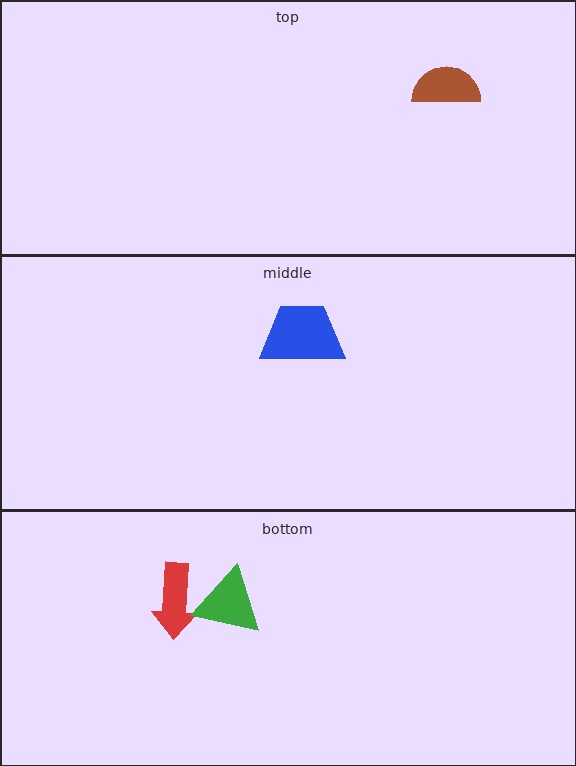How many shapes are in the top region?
1.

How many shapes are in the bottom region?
2.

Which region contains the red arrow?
The bottom region.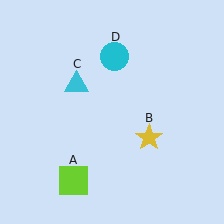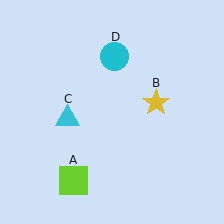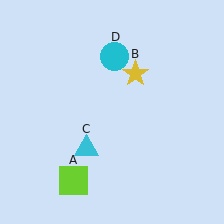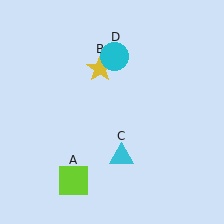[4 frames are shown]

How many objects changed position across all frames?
2 objects changed position: yellow star (object B), cyan triangle (object C).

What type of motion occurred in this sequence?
The yellow star (object B), cyan triangle (object C) rotated counterclockwise around the center of the scene.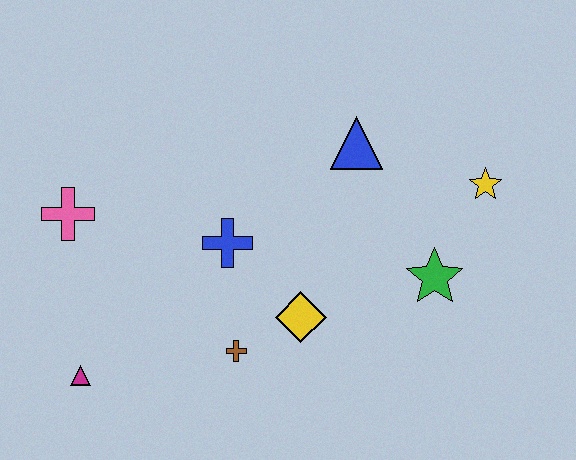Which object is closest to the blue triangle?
The yellow star is closest to the blue triangle.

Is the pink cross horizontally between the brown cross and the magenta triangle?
No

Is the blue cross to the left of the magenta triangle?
No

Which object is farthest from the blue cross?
The yellow star is farthest from the blue cross.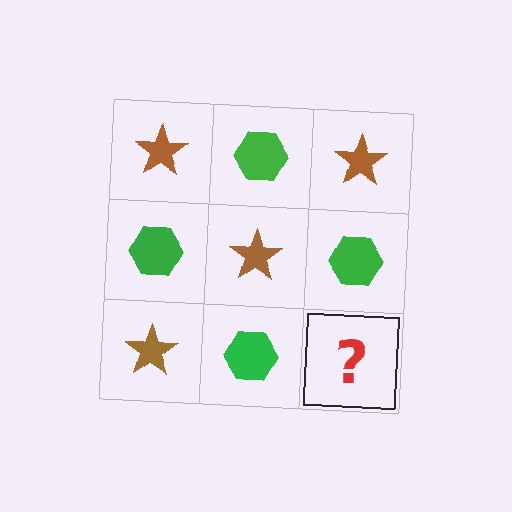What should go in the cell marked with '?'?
The missing cell should contain a brown star.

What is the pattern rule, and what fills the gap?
The rule is that it alternates brown star and green hexagon in a checkerboard pattern. The gap should be filled with a brown star.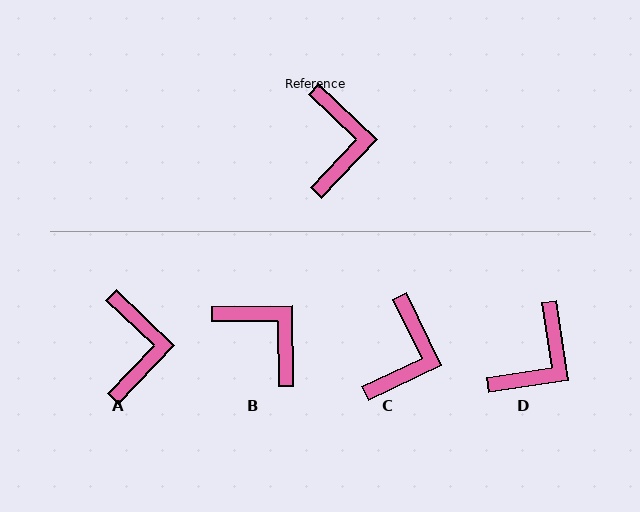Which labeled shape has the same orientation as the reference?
A.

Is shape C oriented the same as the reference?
No, it is off by about 21 degrees.